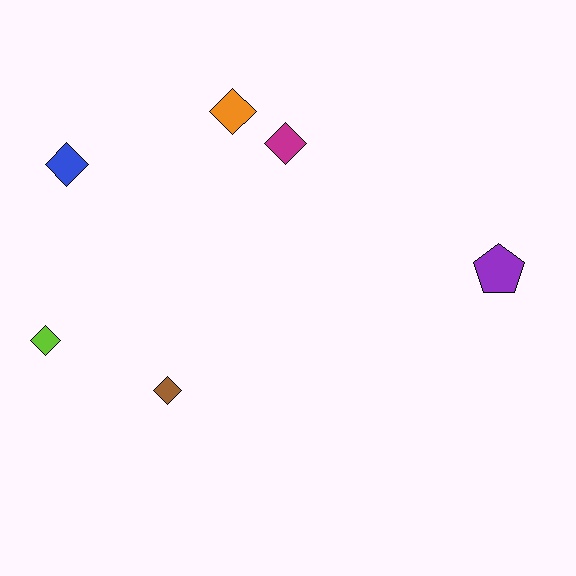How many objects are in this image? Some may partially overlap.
There are 6 objects.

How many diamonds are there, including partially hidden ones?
There are 5 diamonds.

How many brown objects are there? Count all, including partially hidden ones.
There is 1 brown object.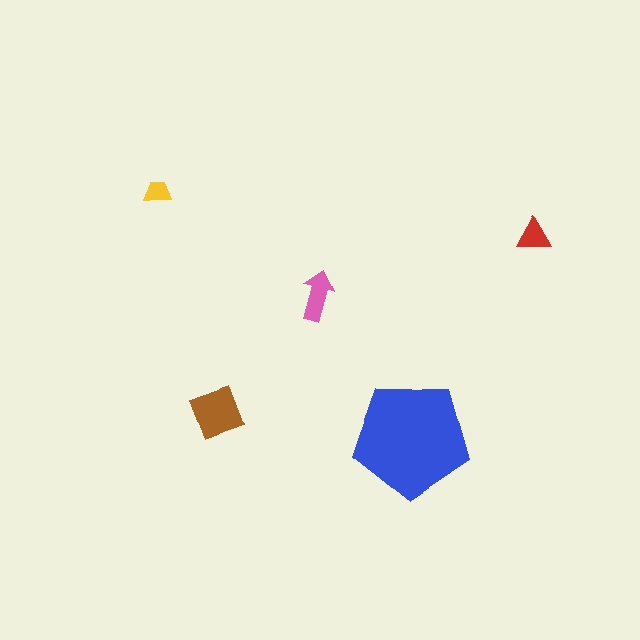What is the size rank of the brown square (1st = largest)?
2nd.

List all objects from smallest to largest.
The yellow trapezoid, the red triangle, the pink arrow, the brown square, the blue pentagon.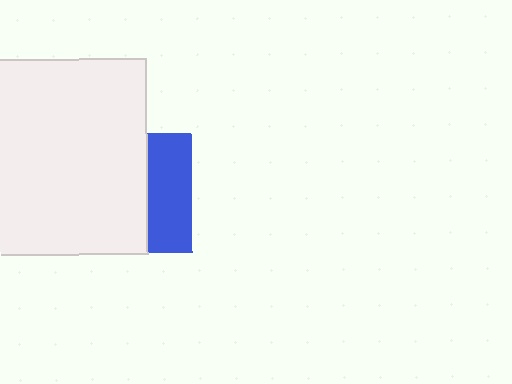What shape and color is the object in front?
The object in front is a white square.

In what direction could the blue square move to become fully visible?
The blue square could move right. That would shift it out from behind the white square entirely.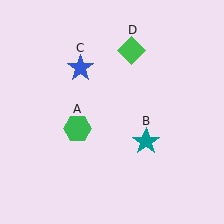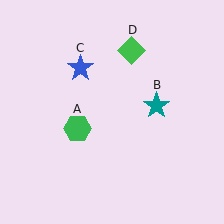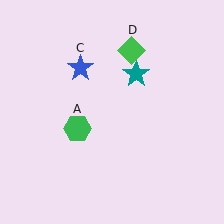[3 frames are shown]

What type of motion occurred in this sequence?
The teal star (object B) rotated counterclockwise around the center of the scene.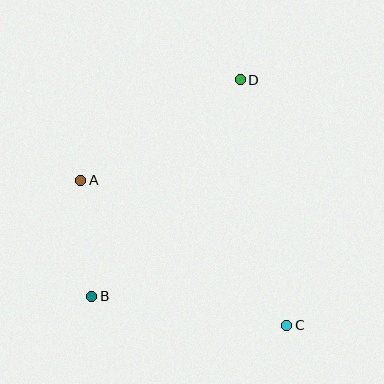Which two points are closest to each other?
Points A and B are closest to each other.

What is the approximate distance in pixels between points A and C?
The distance between A and C is approximately 252 pixels.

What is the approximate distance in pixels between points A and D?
The distance between A and D is approximately 189 pixels.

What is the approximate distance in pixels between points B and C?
The distance between B and C is approximately 198 pixels.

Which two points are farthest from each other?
Points B and D are farthest from each other.